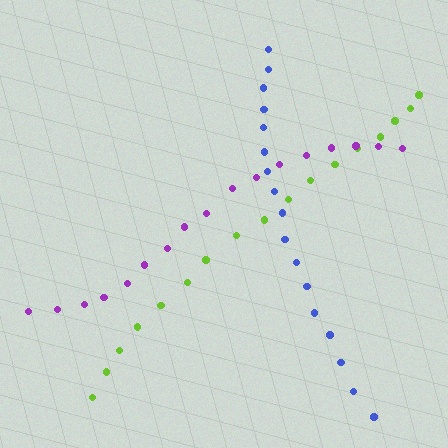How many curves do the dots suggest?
There are 3 distinct paths.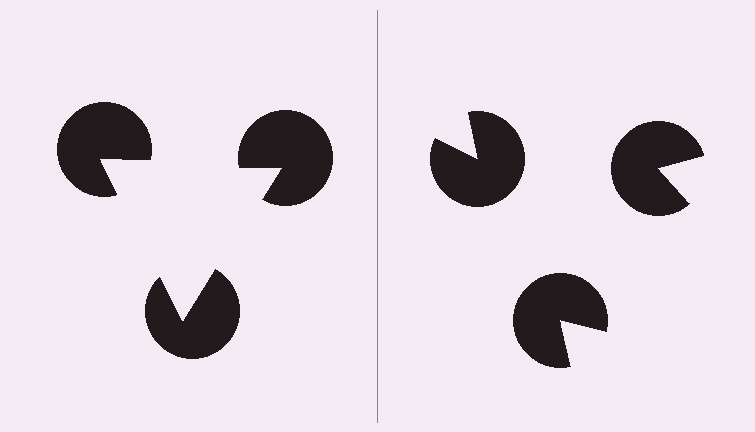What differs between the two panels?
The pac-man discs are positioned identically on both sides; only the wedge orientations differ. On the left they align to a triangle; on the right they are misaligned.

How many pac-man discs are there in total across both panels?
6 — 3 on each side.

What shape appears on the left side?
An illusory triangle.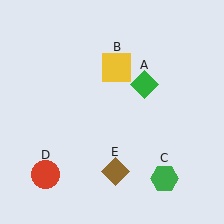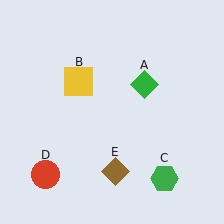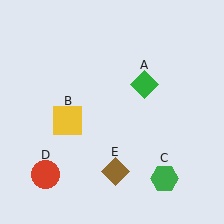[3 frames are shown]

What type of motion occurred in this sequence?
The yellow square (object B) rotated counterclockwise around the center of the scene.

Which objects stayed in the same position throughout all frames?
Green diamond (object A) and green hexagon (object C) and red circle (object D) and brown diamond (object E) remained stationary.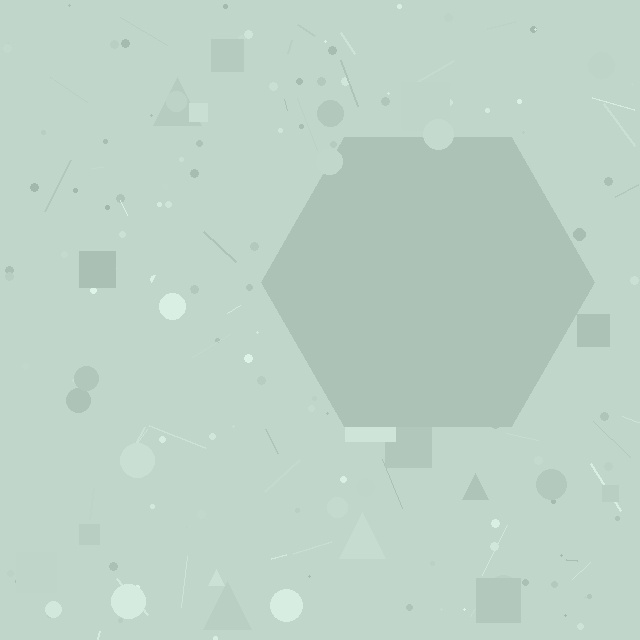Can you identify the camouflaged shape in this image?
The camouflaged shape is a hexagon.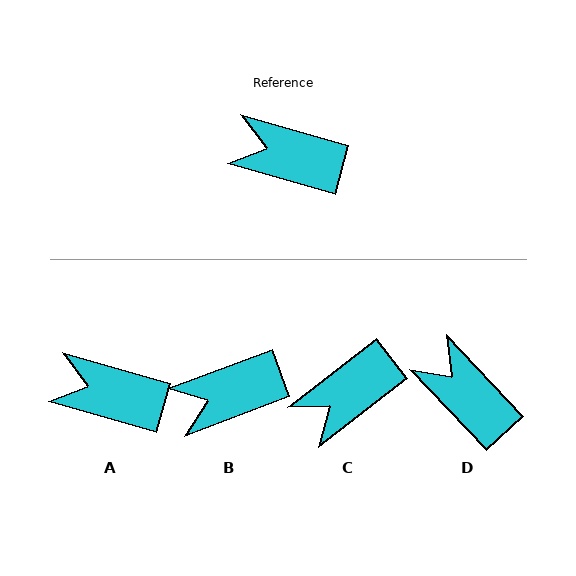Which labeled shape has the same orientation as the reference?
A.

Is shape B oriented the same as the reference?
No, it is off by about 37 degrees.